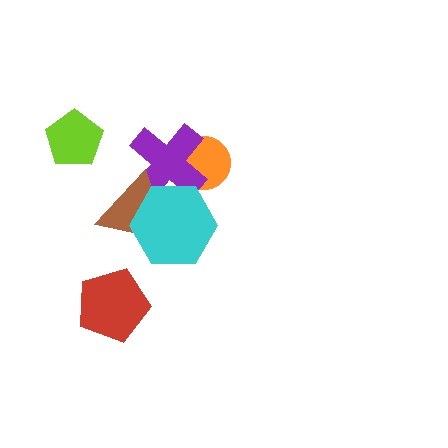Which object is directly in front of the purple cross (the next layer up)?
The brown triangle is directly in front of the purple cross.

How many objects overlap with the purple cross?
3 objects overlap with the purple cross.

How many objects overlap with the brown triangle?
2 objects overlap with the brown triangle.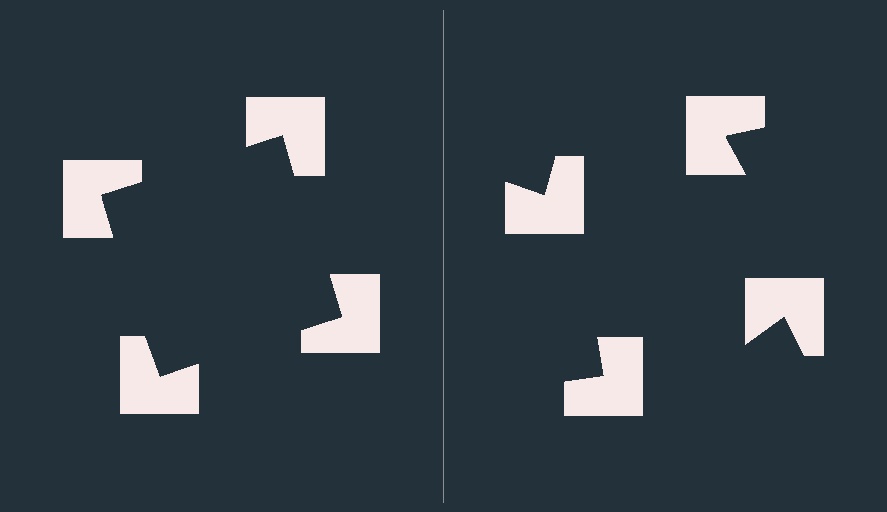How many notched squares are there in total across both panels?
8 — 4 on each side.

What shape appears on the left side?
An illusory square.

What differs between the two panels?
The notched squares are positioned identically on both sides; only the wedge orientations differ. On the left they align to a square; on the right they are misaligned.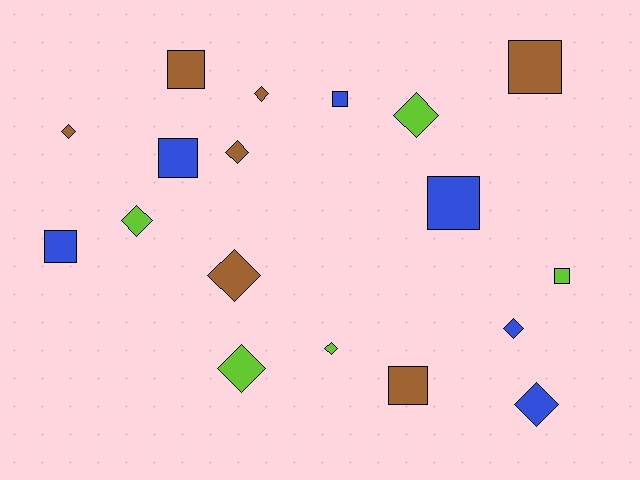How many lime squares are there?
There is 1 lime square.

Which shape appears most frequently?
Diamond, with 10 objects.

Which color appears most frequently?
Brown, with 7 objects.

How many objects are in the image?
There are 18 objects.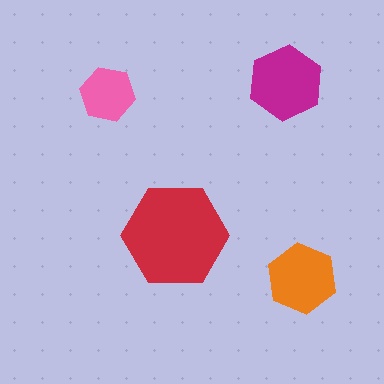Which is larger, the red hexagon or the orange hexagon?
The red one.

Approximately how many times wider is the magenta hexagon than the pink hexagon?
About 1.5 times wider.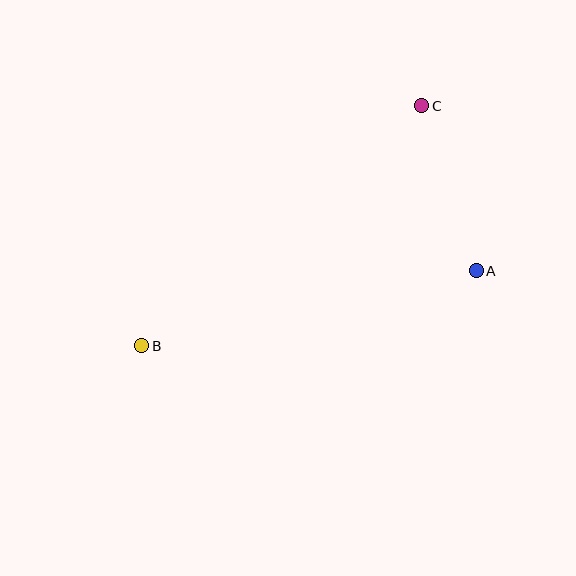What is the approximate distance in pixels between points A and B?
The distance between A and B is approximately 343 pixels.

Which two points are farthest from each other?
Points B and C are farthest from each other.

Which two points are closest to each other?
Points A and C are closest to each other.